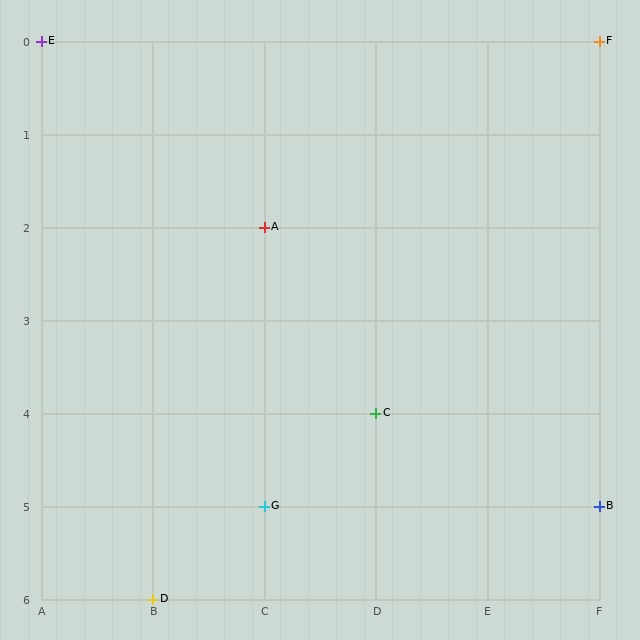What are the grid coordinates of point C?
Point C is at grid coordinates (D, 4).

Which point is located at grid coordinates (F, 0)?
Point F is at (F, 0).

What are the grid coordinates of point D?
Point D is at grid coordinates (B, 6).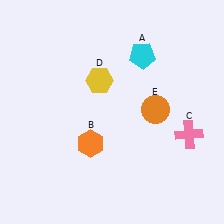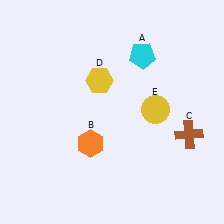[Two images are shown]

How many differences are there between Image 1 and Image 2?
There are 2 differences between the two images.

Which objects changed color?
C changed from pink to brown. E changed from orange to yellow.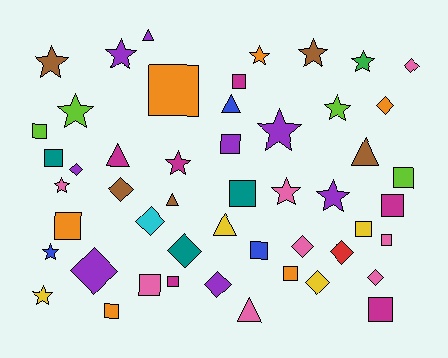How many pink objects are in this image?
There are 8 pink objects.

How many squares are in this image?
There are 17 squares.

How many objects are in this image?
There are 50 objects.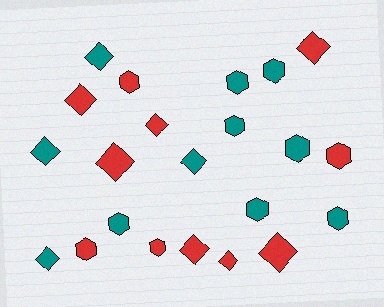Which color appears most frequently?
Red, with 11 objects.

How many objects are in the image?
There are 22 objects.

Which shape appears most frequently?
Diamond, with 11 objects.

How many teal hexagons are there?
There are 7 teal hexagons.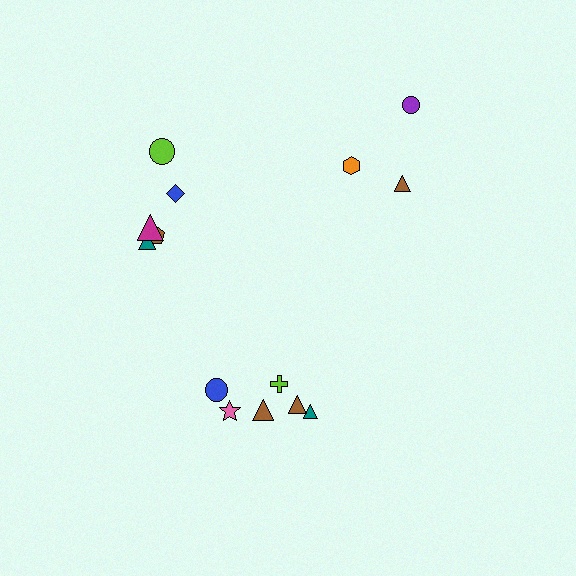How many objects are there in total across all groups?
There are 14 objects.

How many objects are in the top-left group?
There are 5 objects.